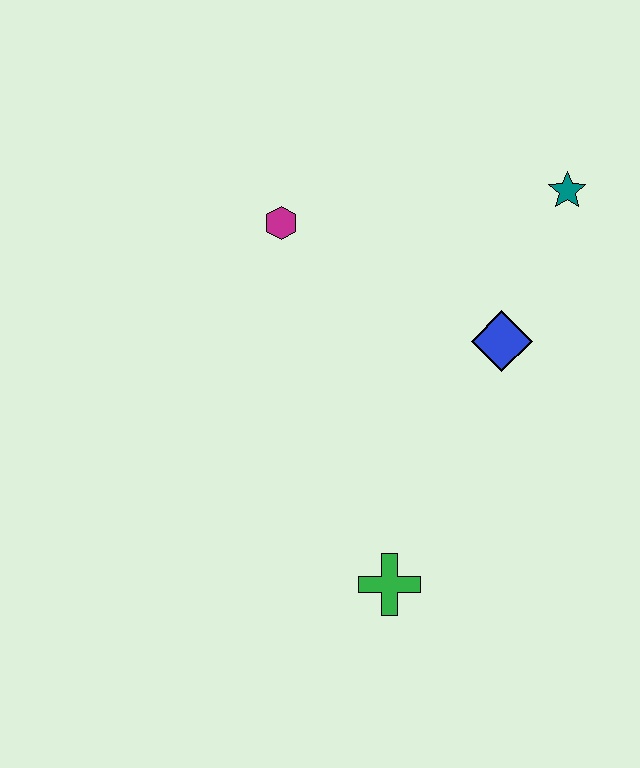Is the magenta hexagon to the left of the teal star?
Yes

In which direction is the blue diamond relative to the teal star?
The blue diamond is below the teal star.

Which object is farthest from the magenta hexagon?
The green cross is farthest from the magenta hexagon.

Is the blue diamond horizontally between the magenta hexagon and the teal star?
Yes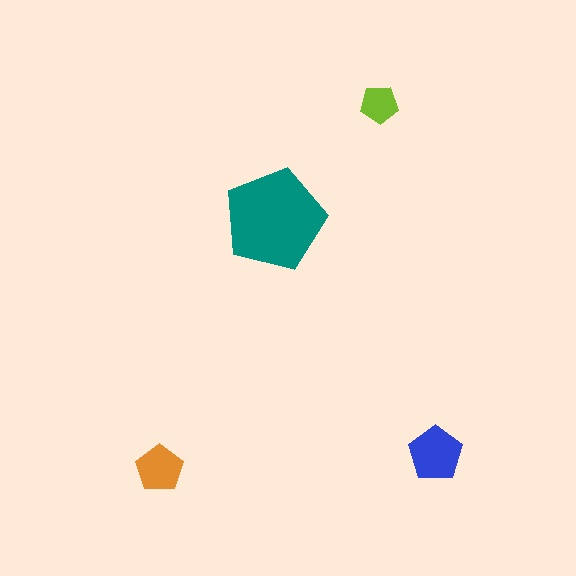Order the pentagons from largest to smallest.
the teal one, the blue one, the orange one, the lime one.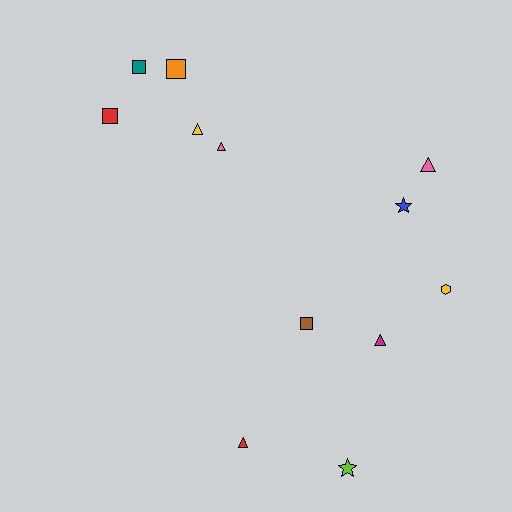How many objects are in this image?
There are 12 objects.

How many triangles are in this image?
There are 5 triangles.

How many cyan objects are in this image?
There are no cyan objects.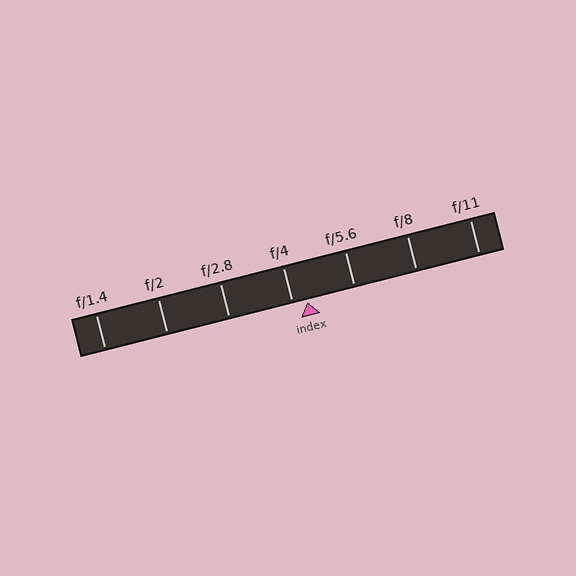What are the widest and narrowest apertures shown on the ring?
The widest aperture shown is f/1.4 and the narrowest is f/11.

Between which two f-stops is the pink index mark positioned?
The index mark is between f/4 and f/5.6.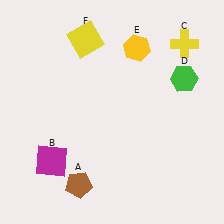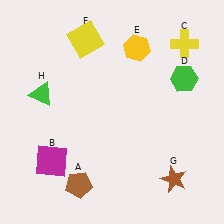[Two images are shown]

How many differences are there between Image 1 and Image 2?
There are 2 differences between the two images.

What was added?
A brown star (G), a green triangle (H) were added in Image 2.